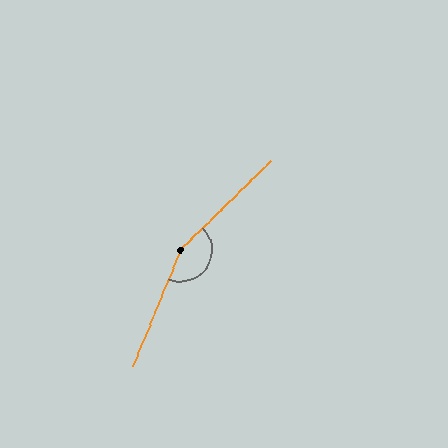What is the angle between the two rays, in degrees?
Approximately 157 degrees.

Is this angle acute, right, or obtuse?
It is obtuse.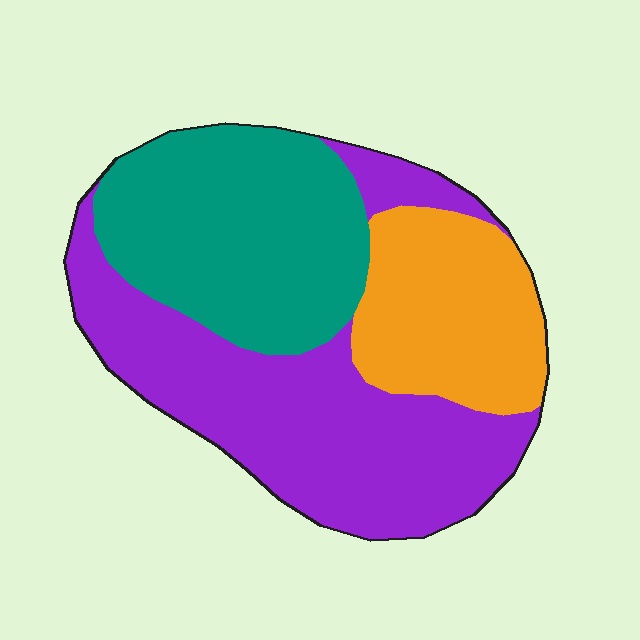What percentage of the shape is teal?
Teal covers roughly 35% of the shape.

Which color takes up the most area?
Purple, at roughly 45%.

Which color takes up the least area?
Orange, at roughly 20%.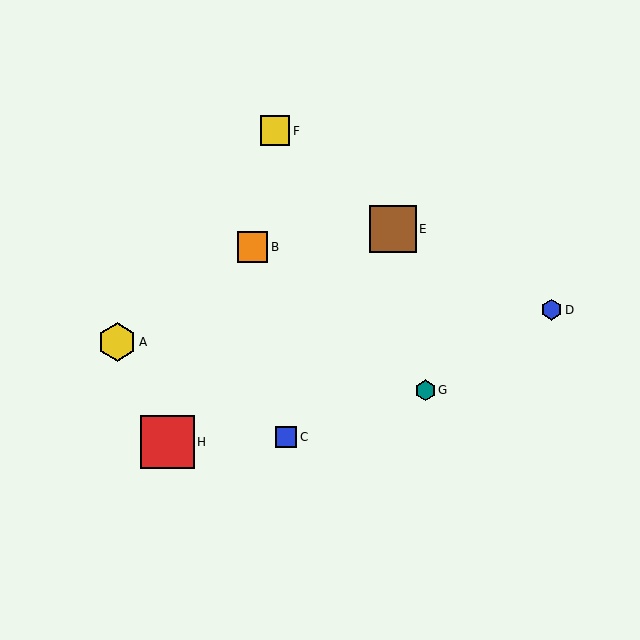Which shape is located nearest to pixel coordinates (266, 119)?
The yellow square (labeled F) at (275, 131) is nearest to that location.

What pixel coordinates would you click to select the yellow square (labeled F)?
Click at (275, 131) to select the yellow square F.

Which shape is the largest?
The red square (labeled H) is the largest.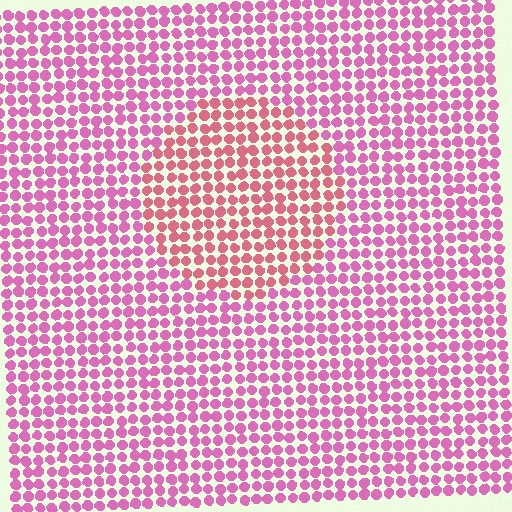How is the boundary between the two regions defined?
The boundary is defined purely by a slight shift in hue (about 27 degrees). Spacing, size, and orientation are identical on both sides.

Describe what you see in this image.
The image is filled with small pink elements in a uniform arrangement. A circle-shaped region is visible where the elements are tinted to a slightly different hue, forming a subtle color boundary.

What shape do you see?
I see a circle.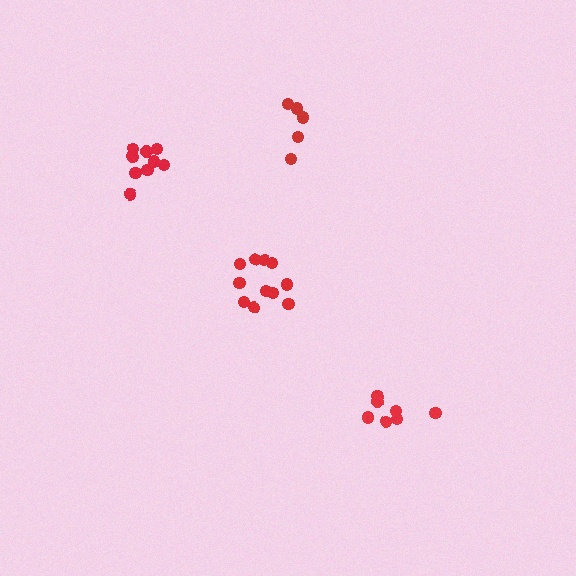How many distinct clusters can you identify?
There are 4 distinct clusters.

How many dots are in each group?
Group 1: 7 dots, Group 2: 5 dots, Group 3: 11 dots, Group 4: 9 dots (32 total).